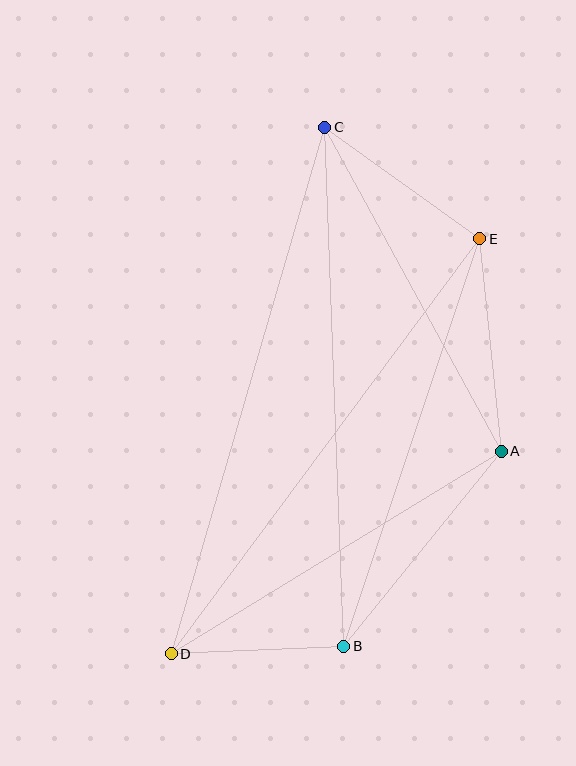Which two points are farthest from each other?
Points C and D are farthest from each other.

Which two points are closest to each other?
Points B and D are closest to each other.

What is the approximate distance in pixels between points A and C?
The distance between A and C is approximately 369 pixels.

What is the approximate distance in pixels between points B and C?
The distance between B and C is approximately 519 pixels.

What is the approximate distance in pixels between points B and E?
The distance between B and E is approximately 429 pixels.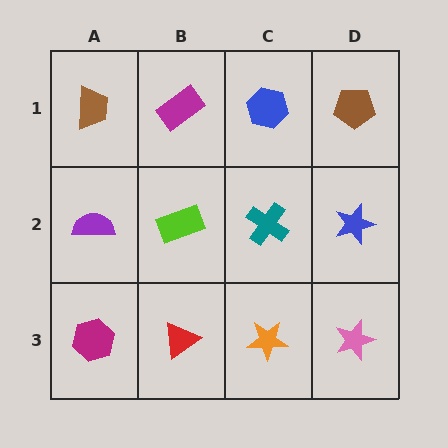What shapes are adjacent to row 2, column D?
A brown pentagon (row 1, column D), a pink star (row 3, column D), a teal cross (row 2, column C).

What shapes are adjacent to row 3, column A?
A purple semicircle (row 2, column A), a red triangle (row 3, column B).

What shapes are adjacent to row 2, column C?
A blue hexagon (row 1, column C), an orange star (row 3, column C), a lime rectangle (row 2, column B), a blue star (row 2, column D).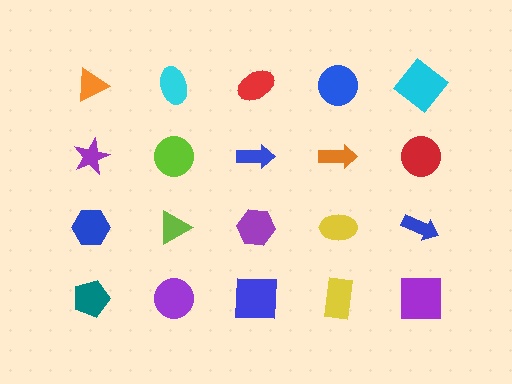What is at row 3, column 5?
A blue arrow.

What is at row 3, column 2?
A lime triangle.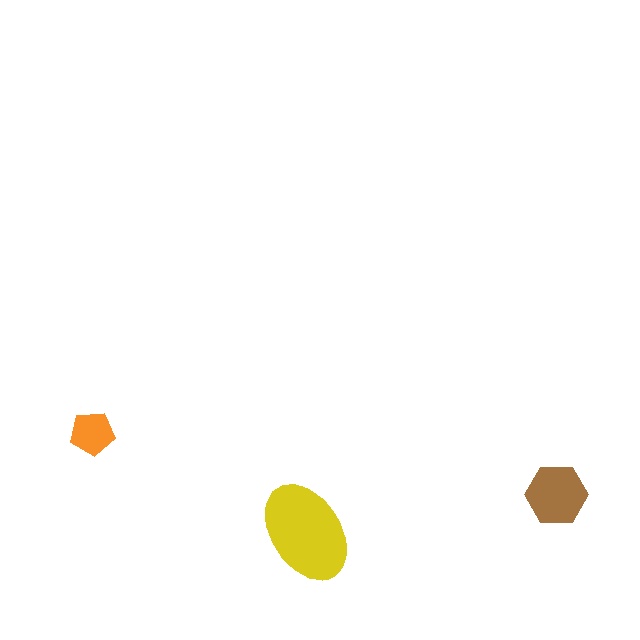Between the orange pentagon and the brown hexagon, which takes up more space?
The brown hexagon.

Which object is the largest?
The yellow ellipse.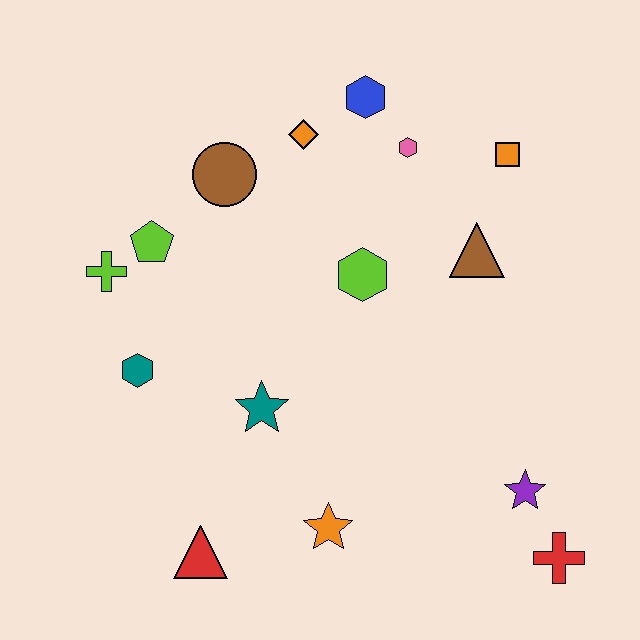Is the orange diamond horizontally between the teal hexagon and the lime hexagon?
Yes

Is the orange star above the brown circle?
No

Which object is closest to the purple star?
The red cross is closest to the purple star.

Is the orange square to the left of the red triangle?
No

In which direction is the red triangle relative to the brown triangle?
The red triangle is below the brown triangle.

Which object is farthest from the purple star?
The lime cross is farthest from the purple star.